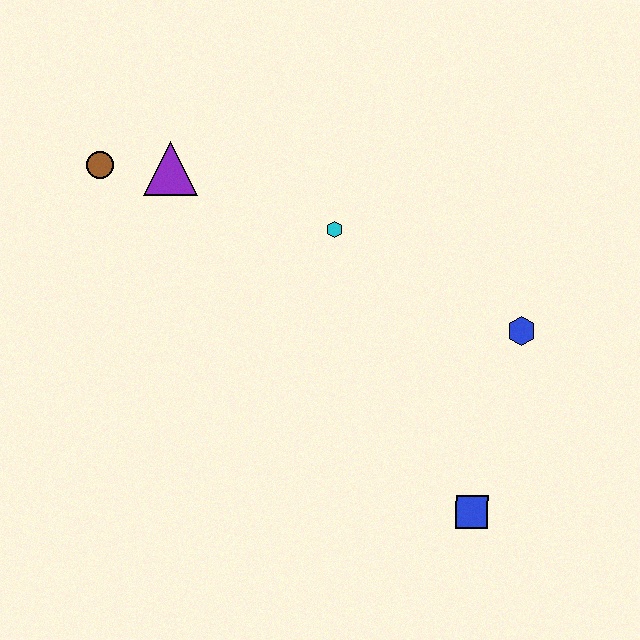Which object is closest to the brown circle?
The purple triangle is closest to the brown circle.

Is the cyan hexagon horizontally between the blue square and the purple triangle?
Yes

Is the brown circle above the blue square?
Yes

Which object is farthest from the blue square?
The brown circle is farthest from the blue square.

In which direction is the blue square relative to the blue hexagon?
The blue square is below the blue hexagon.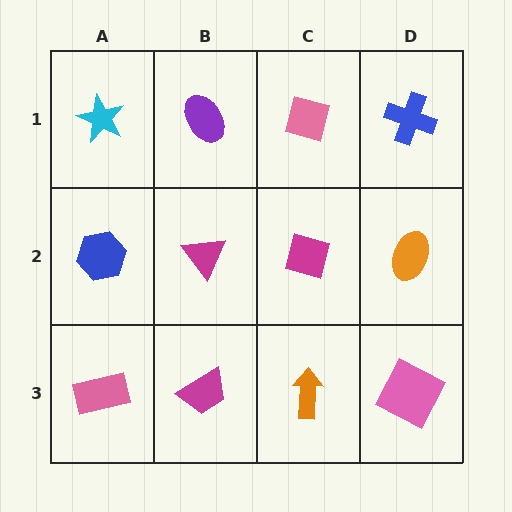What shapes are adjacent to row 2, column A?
A cyan star (row 1, column A), a pink rectangle (row 3, column A), a magenta triangle (row 2, column B).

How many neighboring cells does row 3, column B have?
3.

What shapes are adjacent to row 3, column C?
A magenta diamond (row 2, column C), a magenta trapezoid (row 3, column B), a pink square (row 3, column D).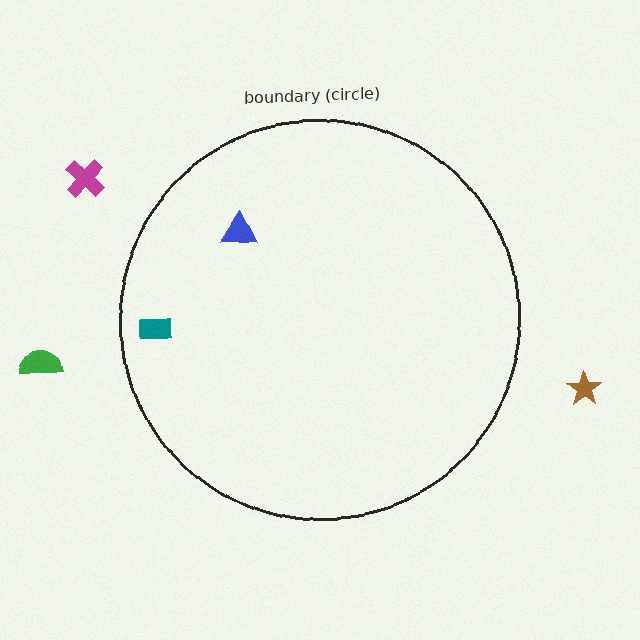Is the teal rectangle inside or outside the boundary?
Inside.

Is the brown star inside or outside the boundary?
Outside.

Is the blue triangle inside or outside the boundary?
Inside.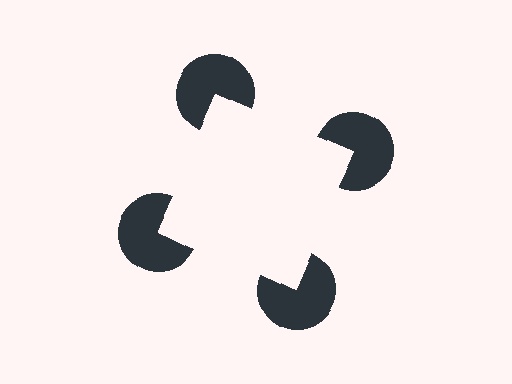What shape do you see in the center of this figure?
An illusory square — its edges are inferred from the aligned wedge cuts in the pac-man discs, not physically drawn.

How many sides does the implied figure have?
4 sides.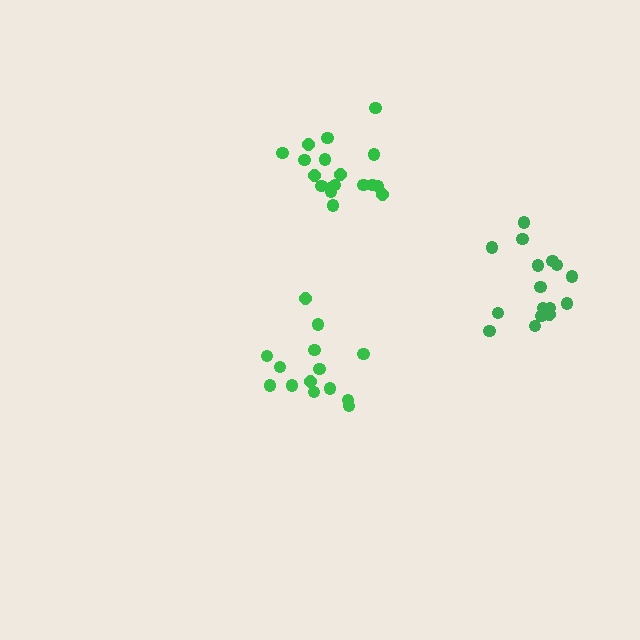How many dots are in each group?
Group 1: 18 dots, Group 2: 16 dots, Group 3: 14 dots (48 total).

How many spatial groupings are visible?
There are 3 spatial groupings.